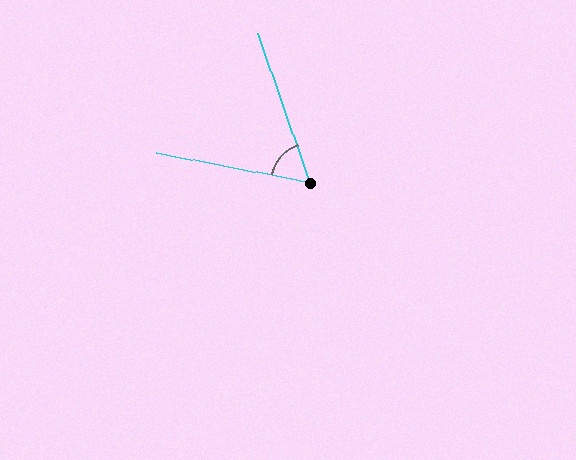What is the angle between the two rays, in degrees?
Approximately 60 degrees.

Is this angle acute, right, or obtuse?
It is acute.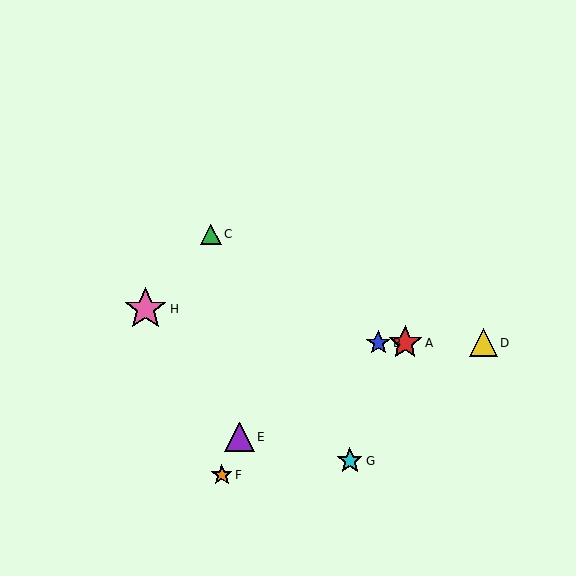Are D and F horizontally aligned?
No, D is at y≈343 and F is at y≈475.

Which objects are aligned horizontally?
Objects A, B, D are aligned horizontally.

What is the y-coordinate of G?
Object G is at y≈461.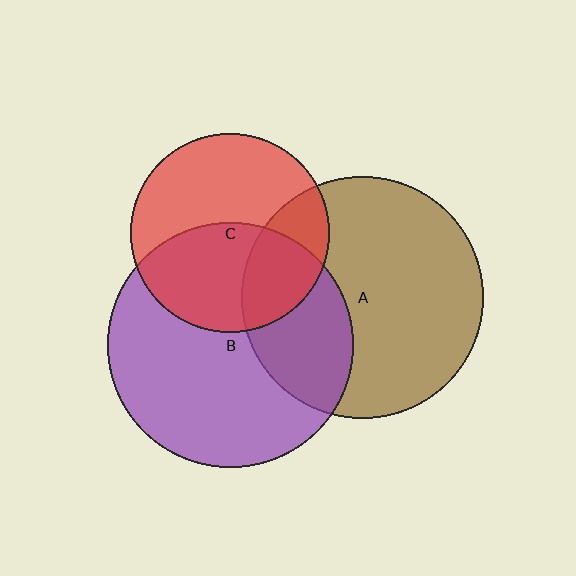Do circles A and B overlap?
Yes.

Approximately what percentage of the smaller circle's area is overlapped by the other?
Approximately 30%.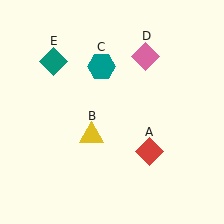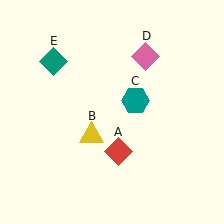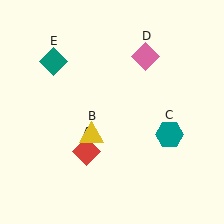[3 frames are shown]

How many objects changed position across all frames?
2 objects changed position: red diamond (object A), teal hexagon (object C).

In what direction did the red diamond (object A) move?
The red diamond (object A) moved left.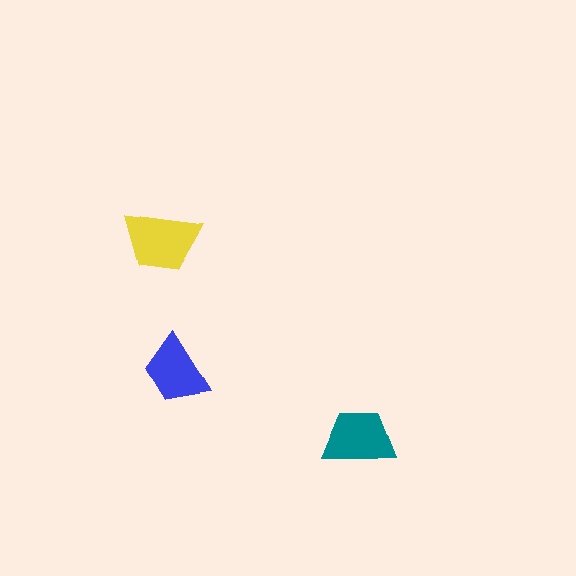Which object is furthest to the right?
The teal trapezoid is rightmost.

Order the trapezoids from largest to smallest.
the yellow one, the teal one, the blue one.